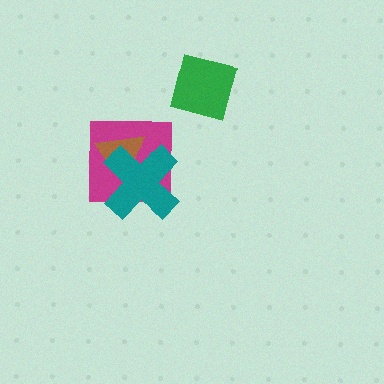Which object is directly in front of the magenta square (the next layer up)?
The brown triangle is directly in front of the magenta square.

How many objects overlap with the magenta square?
2 objects overlap with the magenta square.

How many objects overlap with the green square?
0 objects overlap with the green square.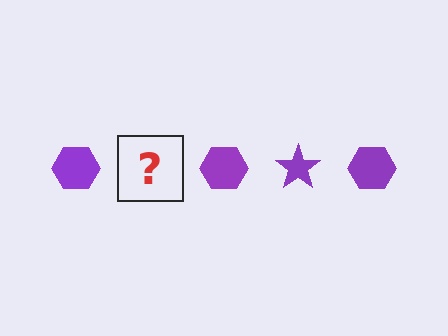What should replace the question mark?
The question mark should be replaced with a purple star.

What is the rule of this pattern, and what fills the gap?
The rule is that the pattern cycles through hexagon, star shapes in purple. The gap should be filled with a purple star.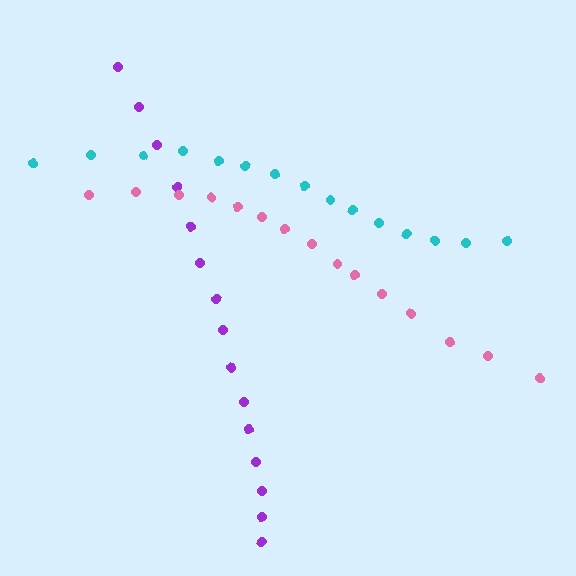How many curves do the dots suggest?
There are 3 distinct paths.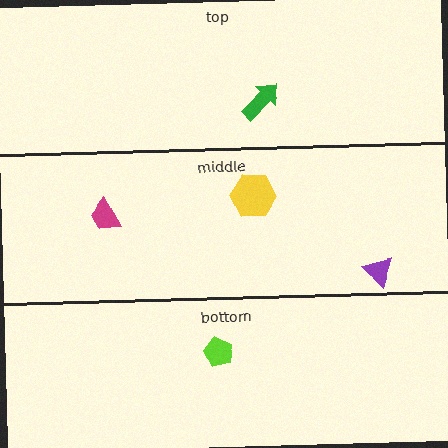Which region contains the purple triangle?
The middle region.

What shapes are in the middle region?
The yellow hexagon, the purple triangle, the magenta trapezoid.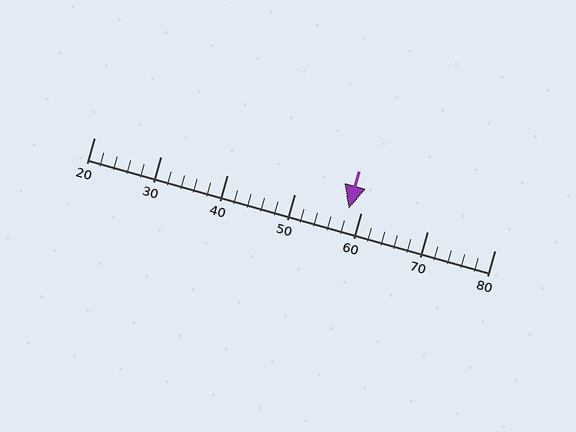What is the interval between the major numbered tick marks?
The major tick marks are spaced 10 units apart.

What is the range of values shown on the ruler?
The ruler shows values from 20 to 80.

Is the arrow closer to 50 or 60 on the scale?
The arrow is closer to 60.